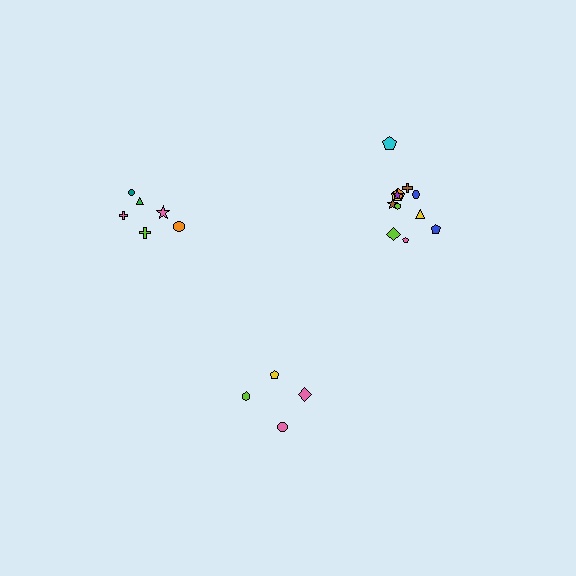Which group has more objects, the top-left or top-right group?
The top-right group.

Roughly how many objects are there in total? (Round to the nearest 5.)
Roughly 20 objects in total.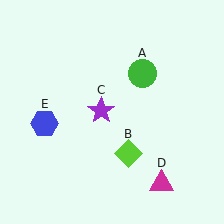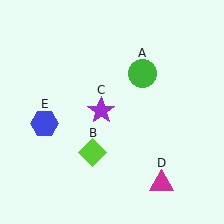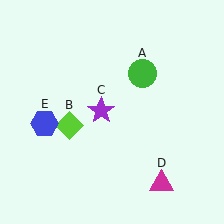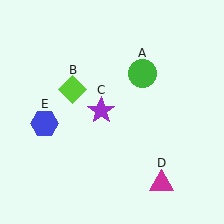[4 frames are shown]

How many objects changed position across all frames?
1 object changed position: lime diamond (object B).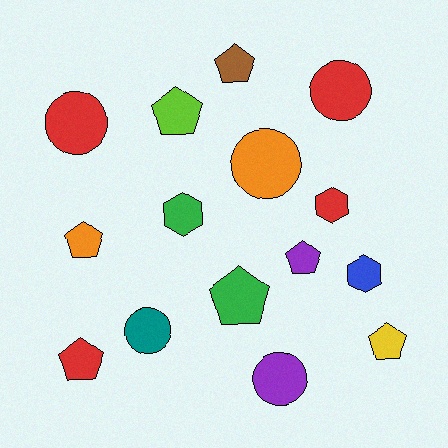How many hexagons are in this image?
There are 3 hexagons.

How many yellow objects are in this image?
There is 1 yellow object.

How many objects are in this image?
There are 15 objects.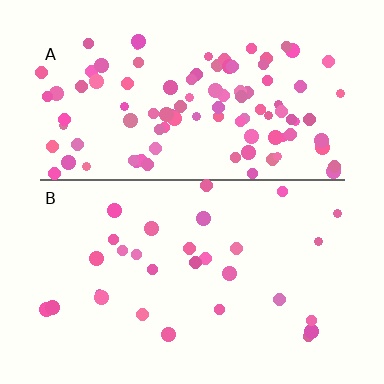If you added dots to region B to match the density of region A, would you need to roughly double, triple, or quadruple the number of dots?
Approximately triple.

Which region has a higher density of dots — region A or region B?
A (the top).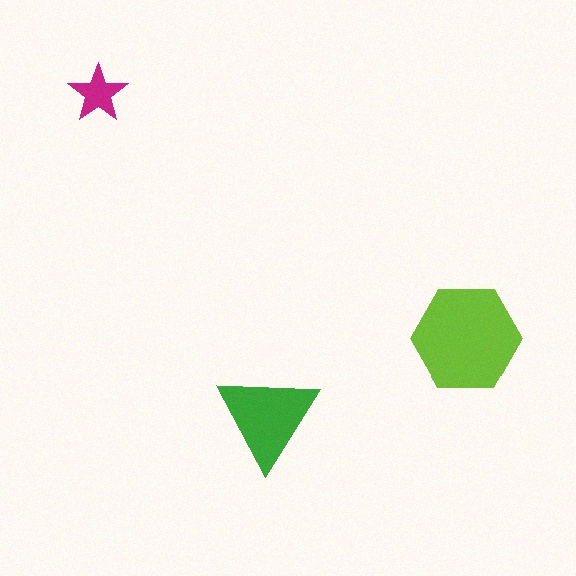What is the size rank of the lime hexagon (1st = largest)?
1st.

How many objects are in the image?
There are 3 objects in the image.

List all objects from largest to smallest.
The lime hexagon, the green triangle, the magenta star.